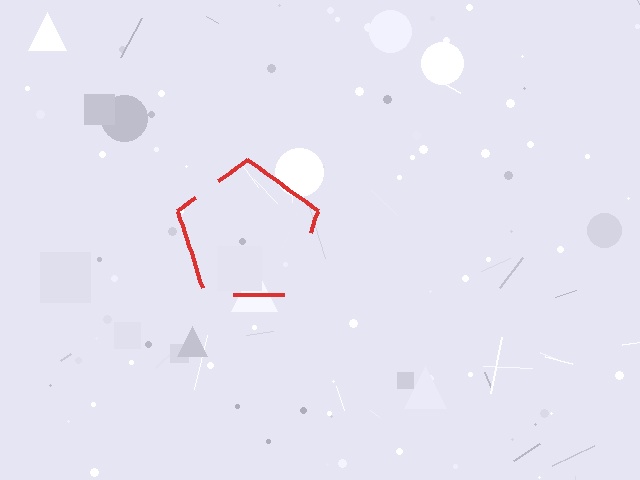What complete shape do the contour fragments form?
The contour fragments form a pentagon.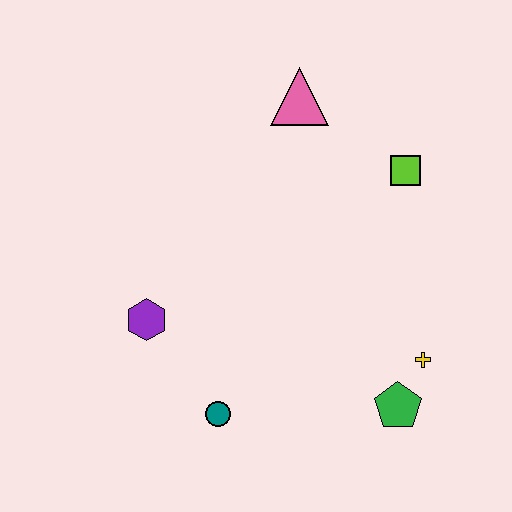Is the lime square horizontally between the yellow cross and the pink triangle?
Yes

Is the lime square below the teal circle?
No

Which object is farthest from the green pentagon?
The pink triangle is farthest from the green pentagon.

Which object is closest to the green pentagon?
The yellow cross is closest to the green pentagon.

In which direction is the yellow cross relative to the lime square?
The yellow cross is below the lime square.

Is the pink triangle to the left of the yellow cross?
Yes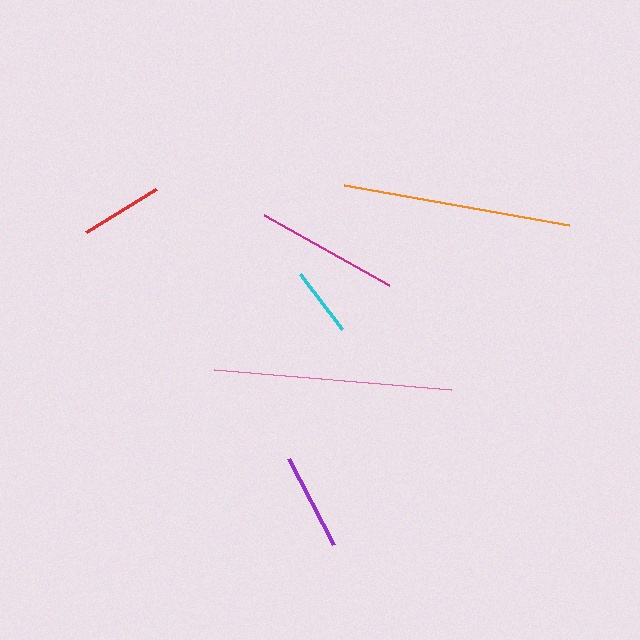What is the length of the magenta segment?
The magenta segment is approximately 143 pixels long.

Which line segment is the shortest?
The cyan line is the shortest at approximately 69 pixels.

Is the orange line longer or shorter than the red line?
The orange line is longer than the red line.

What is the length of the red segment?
The red segment is approximately 82 pixels long.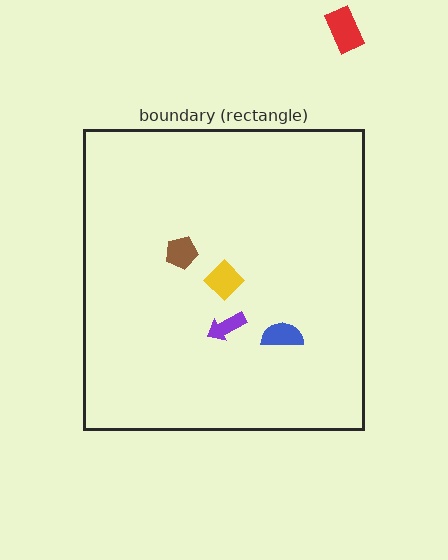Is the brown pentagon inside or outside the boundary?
Inside.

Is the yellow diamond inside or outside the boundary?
Inside.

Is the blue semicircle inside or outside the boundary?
Inside.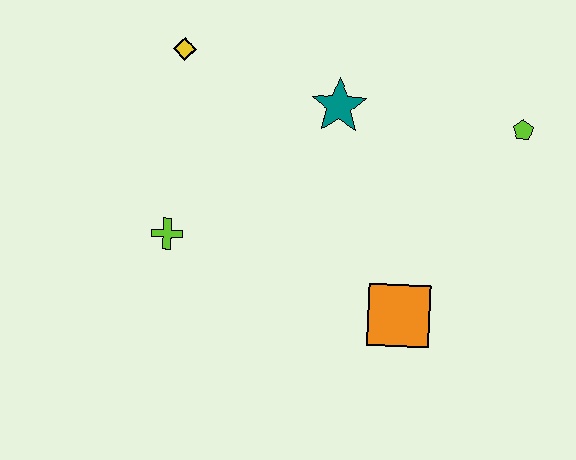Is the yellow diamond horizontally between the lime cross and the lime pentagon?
Yes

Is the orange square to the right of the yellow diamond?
Yes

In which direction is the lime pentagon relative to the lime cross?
The lime pentagon is to the right of the lime cross.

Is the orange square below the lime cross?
Yes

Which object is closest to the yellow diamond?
The teal star is closest to the yellow diamond.